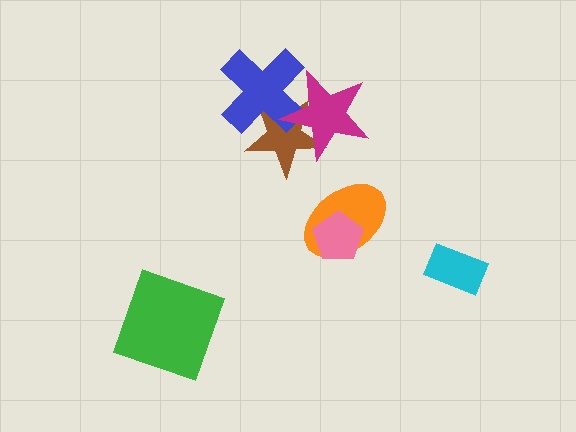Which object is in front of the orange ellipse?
The pink pentagon is in front of the orange ellipse.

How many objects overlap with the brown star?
2 objects overlap with the brown star.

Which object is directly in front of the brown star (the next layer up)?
The blue cross is directly in front of the brown star.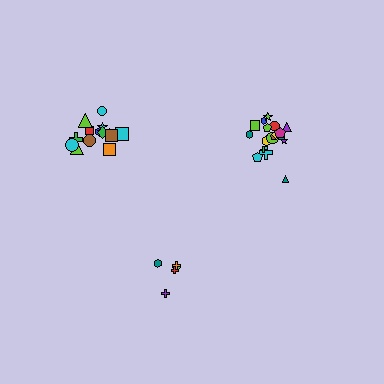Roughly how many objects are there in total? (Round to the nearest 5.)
Roughly 40 objects in total.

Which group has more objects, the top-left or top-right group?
The top-right group.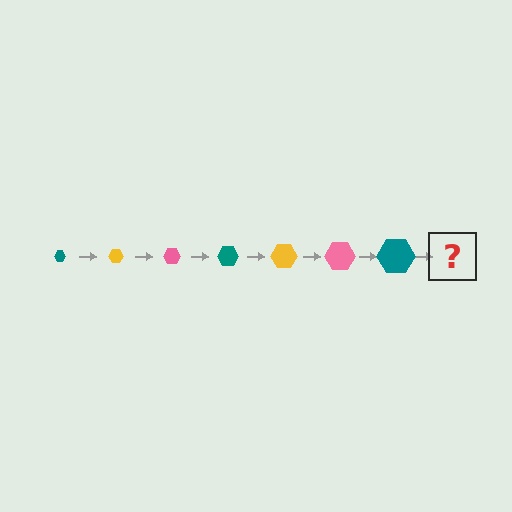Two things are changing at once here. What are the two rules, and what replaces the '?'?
The two rules are that the hexagon grows larger each step and the color cycles through teal, yellow, and pink. The '?' should be a yellow hexagon, larger than the previous one.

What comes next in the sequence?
The next element should be a yellow hexagon, larger than the previous one.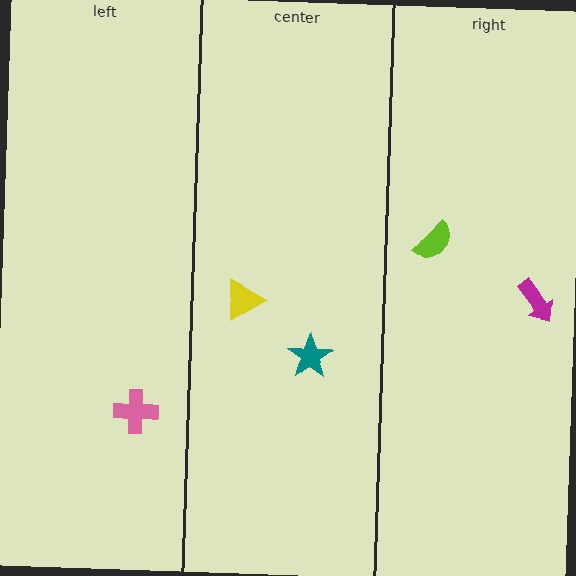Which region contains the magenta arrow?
The right region.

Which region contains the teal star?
The center region.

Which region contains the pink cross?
The left region.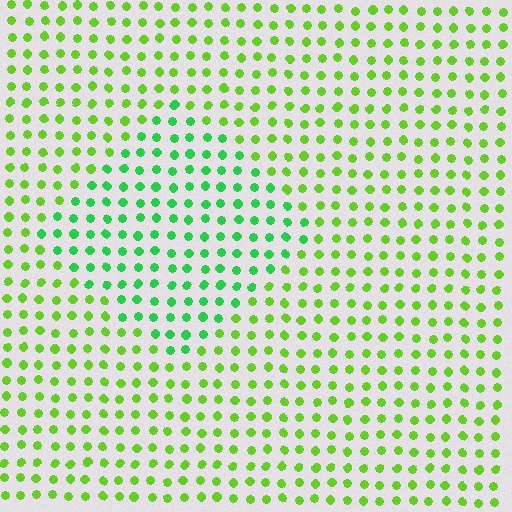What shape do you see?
I see a diamond.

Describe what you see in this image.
The image is filled with small lime elements in a uniform arrangement. A diamond-shaped region is visible where the elements are tinted to a slightly different hue, forming a subtle color boundary.